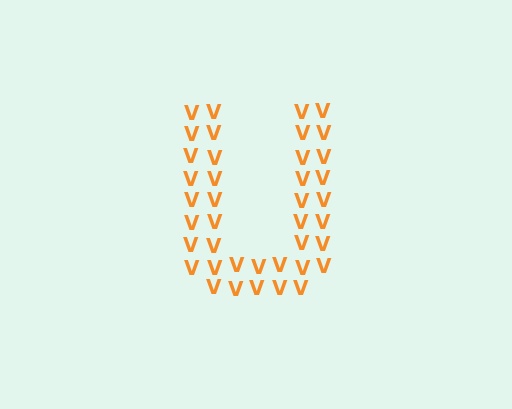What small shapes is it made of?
It is made of small letter V's.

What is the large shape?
The large shape is the letter U.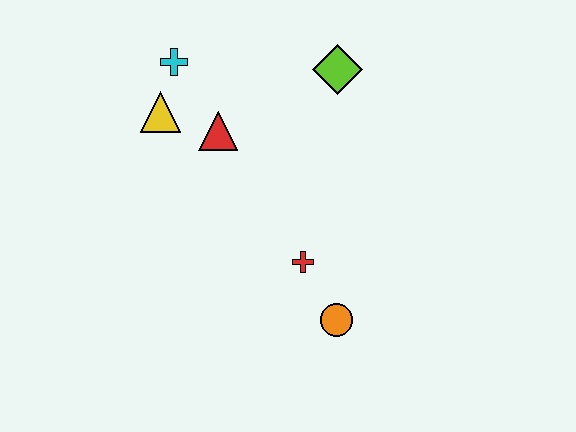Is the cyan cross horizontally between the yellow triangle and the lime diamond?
Yes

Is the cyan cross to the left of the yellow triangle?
No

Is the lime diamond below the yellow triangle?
No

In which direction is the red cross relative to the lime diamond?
The red cross is below the lime diamond.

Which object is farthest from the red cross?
The cyan cross is farthest from the red cross.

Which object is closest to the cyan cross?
The yellow triangle is closest to the cyan cross.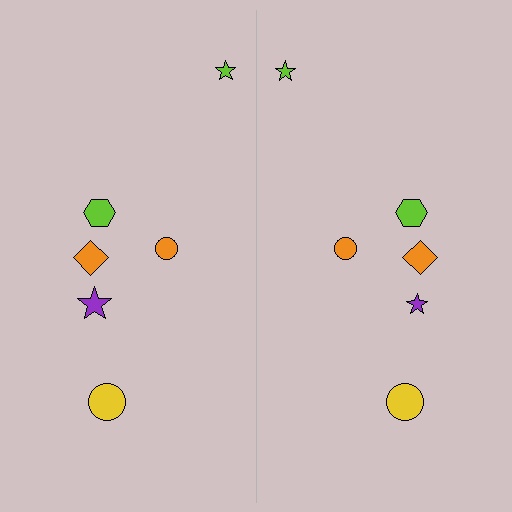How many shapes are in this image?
There are 12 shapes in this image.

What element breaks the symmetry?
The purple star on the right side has a different size than its mirror counterpart.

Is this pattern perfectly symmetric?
No, the pattern is not perfectly symmetric. The purple star on the right side has a different size than its mirror counterpart.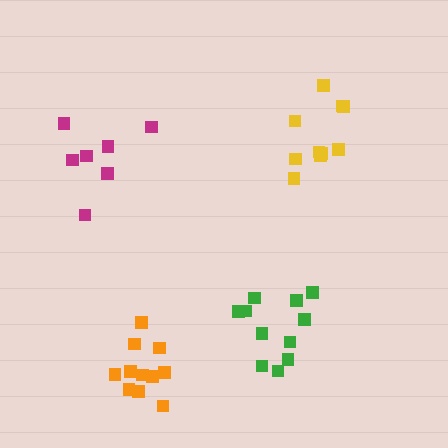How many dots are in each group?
Group 1: 11 dots, Group 2: 10 dots, Group 3: 11 dots, Group 4: 7 dots (39 total).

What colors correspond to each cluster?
The clusters are colored: green, yellow, orange, magenta.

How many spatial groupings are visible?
There are 4 spatial groupings.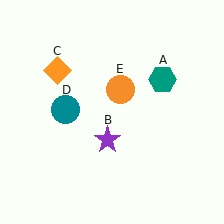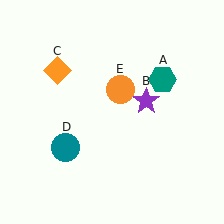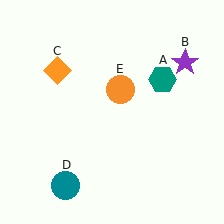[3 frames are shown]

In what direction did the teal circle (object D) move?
The teal circle (object D) moved down.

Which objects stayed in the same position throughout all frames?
Teal hexagon (object A) and orange diamond (object C) and orange circle (object E) remained stationary.